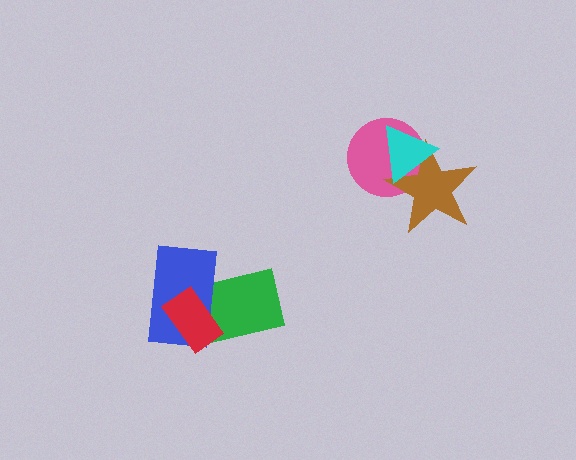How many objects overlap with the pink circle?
2 objects overlap with the pink circle.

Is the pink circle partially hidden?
Yes, it is partially covered by another shape.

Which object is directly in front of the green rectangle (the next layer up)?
The blue rectangle is directly in front of the green rectangle.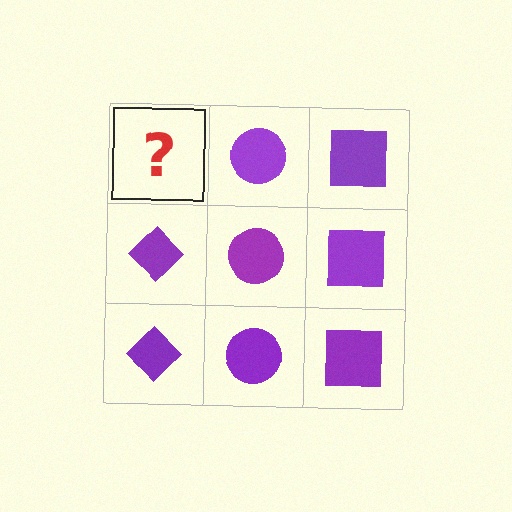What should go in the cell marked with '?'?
The missing cell should contain a purple diamond.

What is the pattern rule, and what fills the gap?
The rule is that each column has a consistent shape. The gap should be filled with a purple diamond.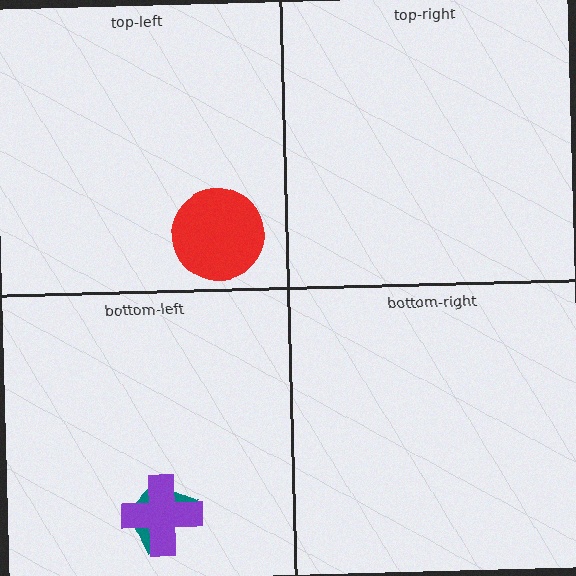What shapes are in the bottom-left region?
The teal trapezoid, the purple cross.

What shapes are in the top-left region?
The red circle.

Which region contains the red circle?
The top-left region.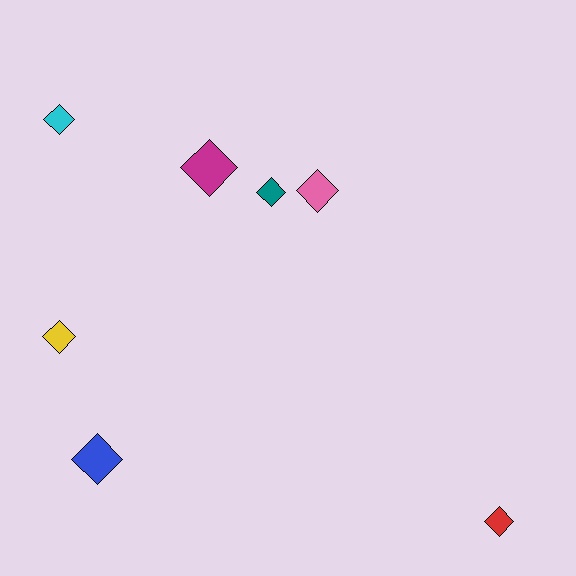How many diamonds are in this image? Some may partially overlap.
There are 7 diamonds.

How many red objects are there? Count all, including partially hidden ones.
There is 1 red object.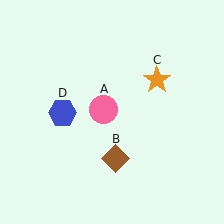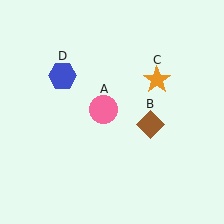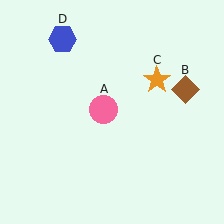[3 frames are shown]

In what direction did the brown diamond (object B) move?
The brown diamond (object B) moved up and to the right.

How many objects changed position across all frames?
2 objects changed position: brown diamond (object B), blue hexagon (object D).